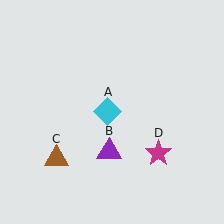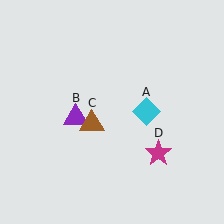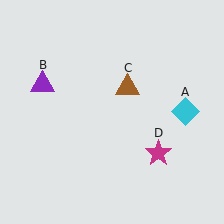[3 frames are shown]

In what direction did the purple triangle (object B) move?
The purple triangle (object B) moved up and to the left.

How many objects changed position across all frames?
3 objects changed position: cyan diamond (object A), purple triangle (object B), brown triangle (object C).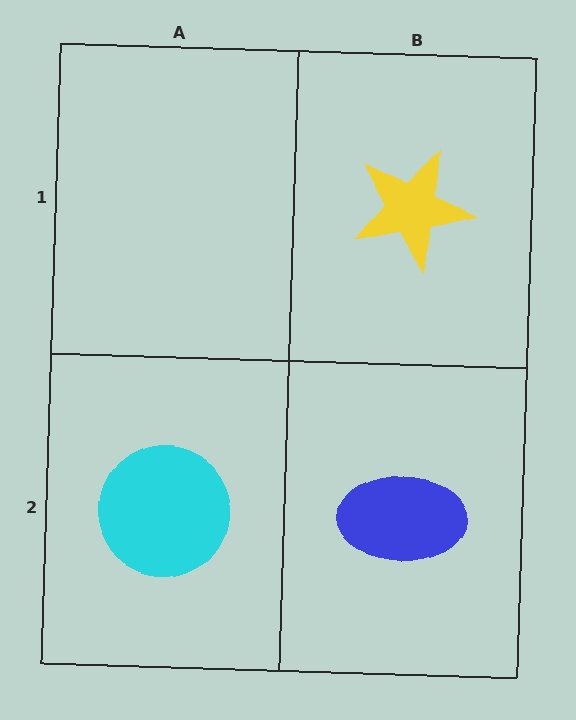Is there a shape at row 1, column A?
No, that cell is empty.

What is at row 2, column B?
A blue ellipse.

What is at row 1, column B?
A yellow star.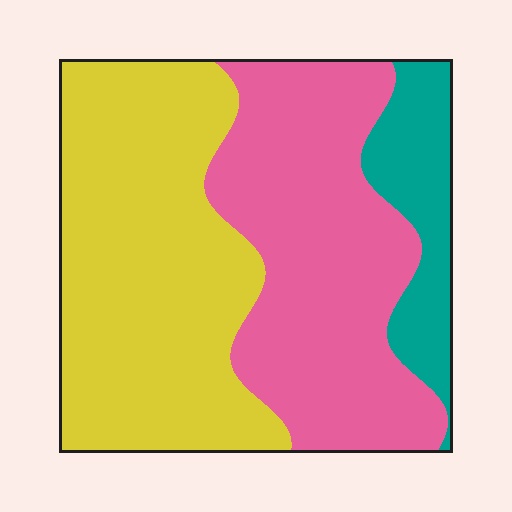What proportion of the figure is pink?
Pink covers 41% of the figure.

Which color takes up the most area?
Yellow, at roughly 45%.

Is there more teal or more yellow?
Yellow.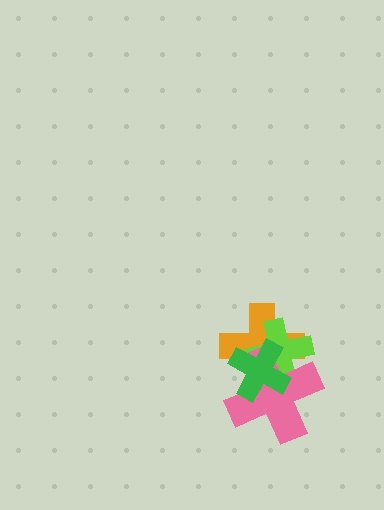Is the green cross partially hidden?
No, no other shape covers it.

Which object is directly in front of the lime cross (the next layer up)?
The pink cross is directly in front of the lime cross.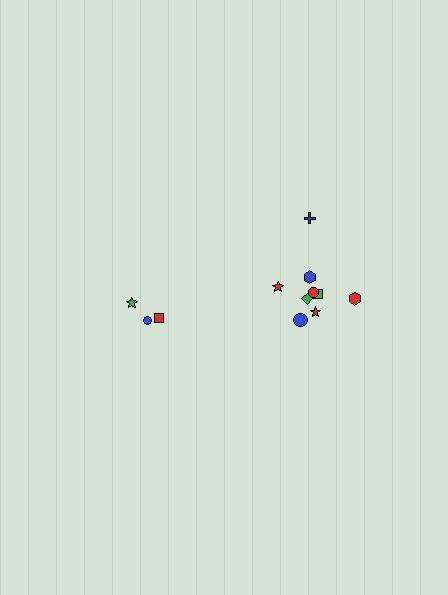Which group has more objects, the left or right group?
The right group.